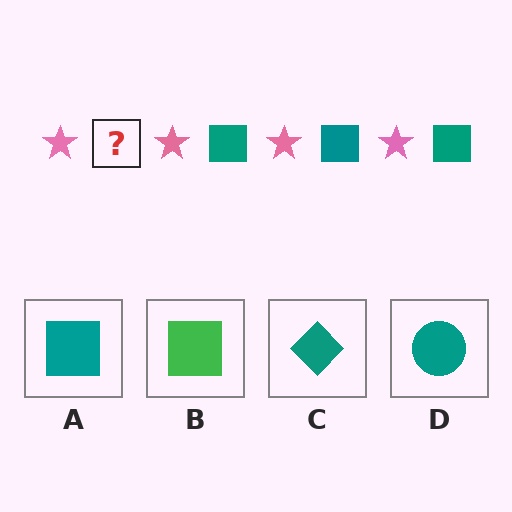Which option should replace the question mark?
Option A.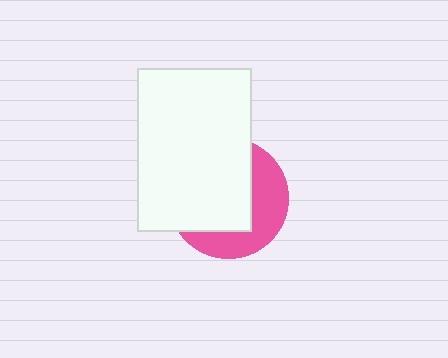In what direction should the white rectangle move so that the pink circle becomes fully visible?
The white rectangle should move toward the upper-left. That is the shortest direction to clear the overlap and leave the pink circle fully visible.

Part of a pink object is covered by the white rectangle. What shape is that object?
It is a circle.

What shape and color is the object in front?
The object in front is a white rectangle.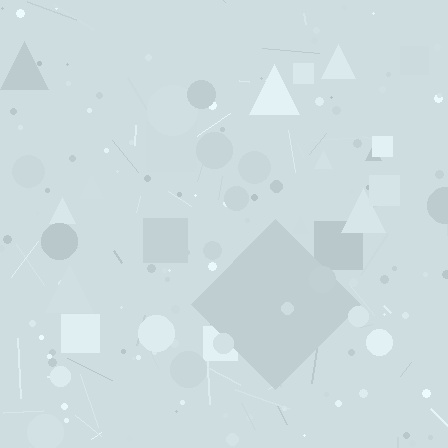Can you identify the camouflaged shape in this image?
The camouflaged shape is a diamond.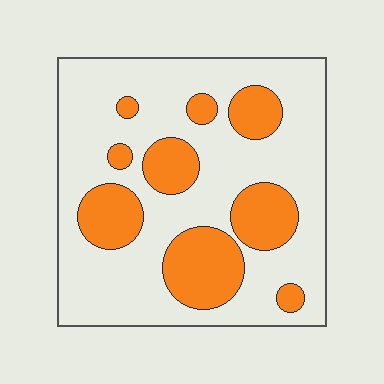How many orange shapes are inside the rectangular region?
9.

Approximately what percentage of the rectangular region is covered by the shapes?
Approximately 30%.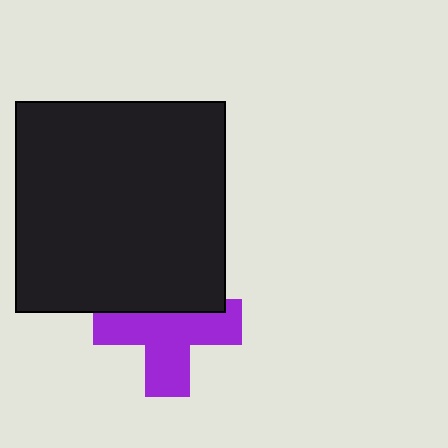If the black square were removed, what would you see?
You would see the complete purple cross.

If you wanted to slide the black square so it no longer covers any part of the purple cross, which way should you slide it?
Slide it up — that is the most direct way to separate the two shapes.